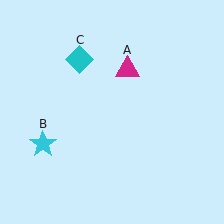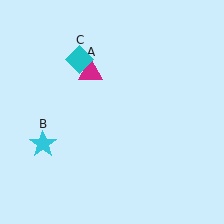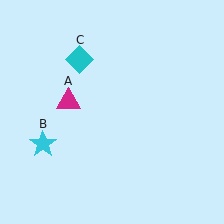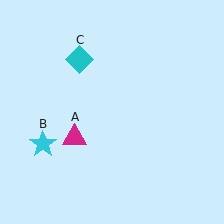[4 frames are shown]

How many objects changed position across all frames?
1 object changed position: magenta triangle (object A).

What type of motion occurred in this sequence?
The magenta triangle (object A) rotated counterclockwise around the center of the scene.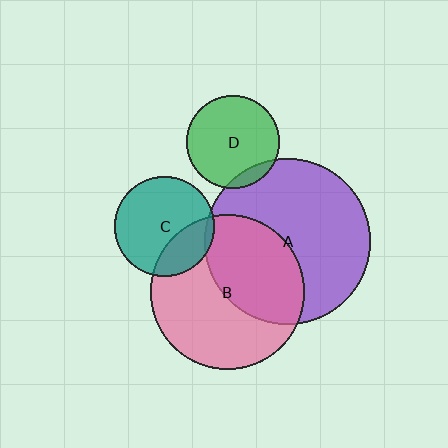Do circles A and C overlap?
Yes.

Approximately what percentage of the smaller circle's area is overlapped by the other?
Approximately 5%.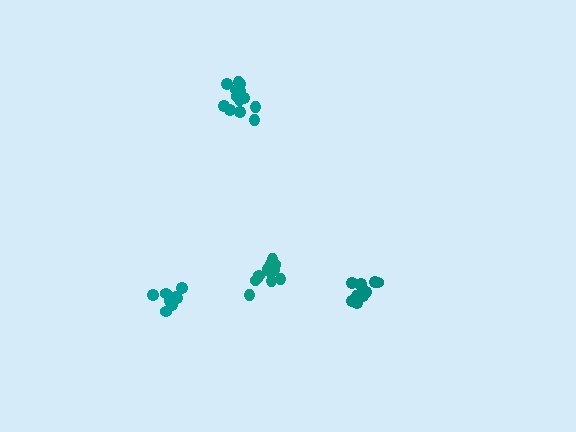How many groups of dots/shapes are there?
There are 4 groups.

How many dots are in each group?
Group 1: 13 dots, Group 2: 12 dots, Group 3: 11 dots, Group 4: 9 dots (45 total).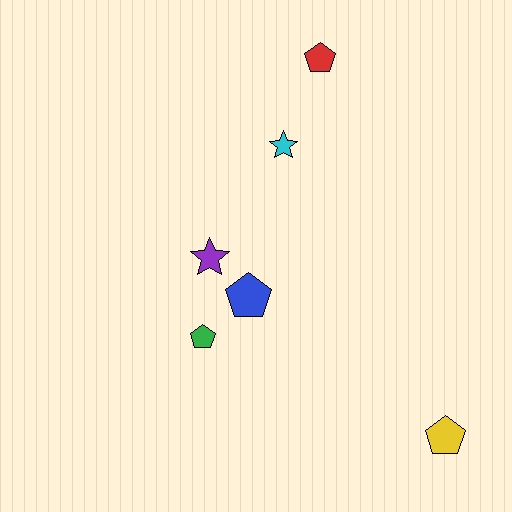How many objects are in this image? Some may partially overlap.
There are 6 objects.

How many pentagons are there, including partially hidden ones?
There are 4 pentagons.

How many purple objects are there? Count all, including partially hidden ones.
There is 1 purple object.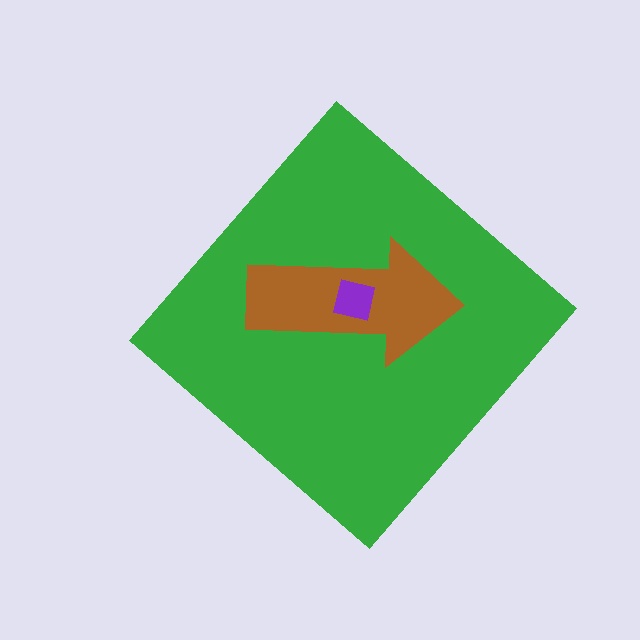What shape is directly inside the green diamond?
The brown arrow.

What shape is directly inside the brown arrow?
The purple square.